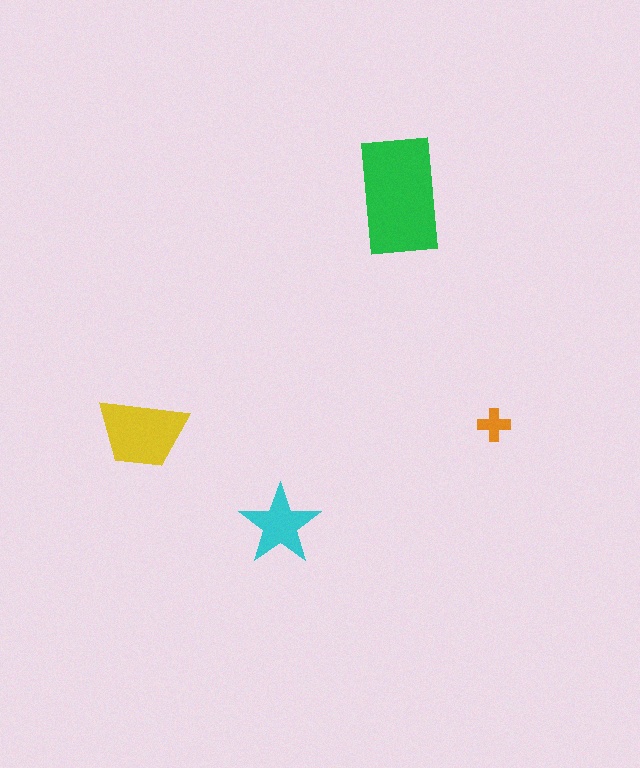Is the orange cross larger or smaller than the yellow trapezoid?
Smaller.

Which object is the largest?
The green rectangle.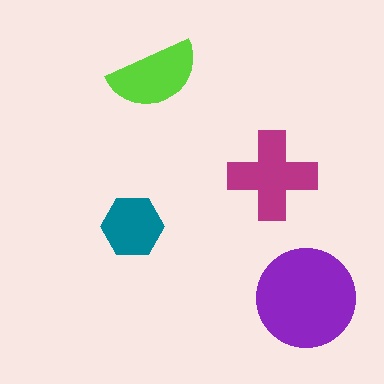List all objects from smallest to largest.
The teal hexagon, the lime semicircle, the magenta cross, the purple circle.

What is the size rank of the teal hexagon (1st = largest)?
4th.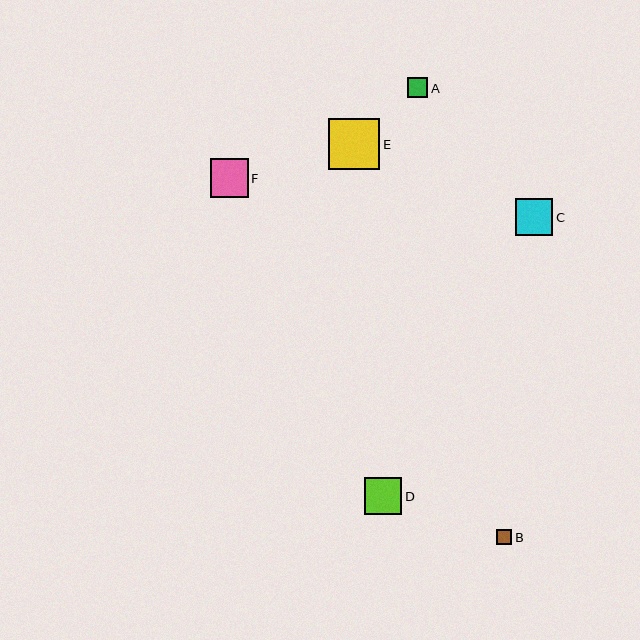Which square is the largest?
Square E is the largest with a size of approximately 51 pixels.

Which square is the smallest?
Square B is the smallest with a size of approximately 15 pixels.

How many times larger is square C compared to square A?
Square C is approximately 1.8 times the size of square A.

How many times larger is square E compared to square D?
Square E is approximately 1.4 times the size of square D.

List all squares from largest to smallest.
From largest to smallest: E, F, D, C, A, B.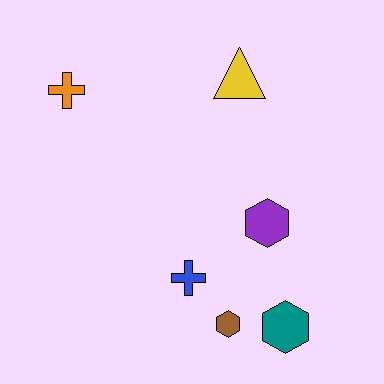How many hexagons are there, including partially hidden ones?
There are 3 hexagons.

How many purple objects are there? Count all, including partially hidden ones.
There is 1 purple object.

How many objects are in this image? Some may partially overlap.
There are 6 objects.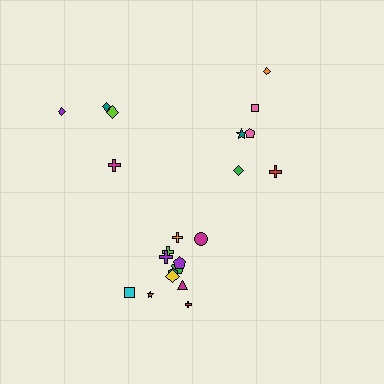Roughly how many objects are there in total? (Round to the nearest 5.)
Roughly 20 objects in total.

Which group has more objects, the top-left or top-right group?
The top-right group.